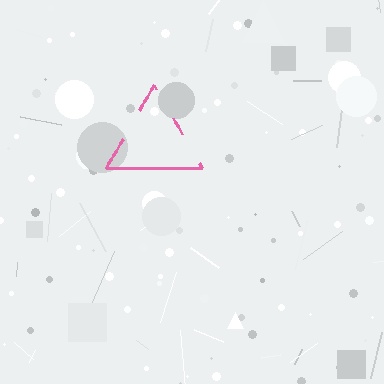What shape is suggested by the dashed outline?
The dashed outline suggests a triangle.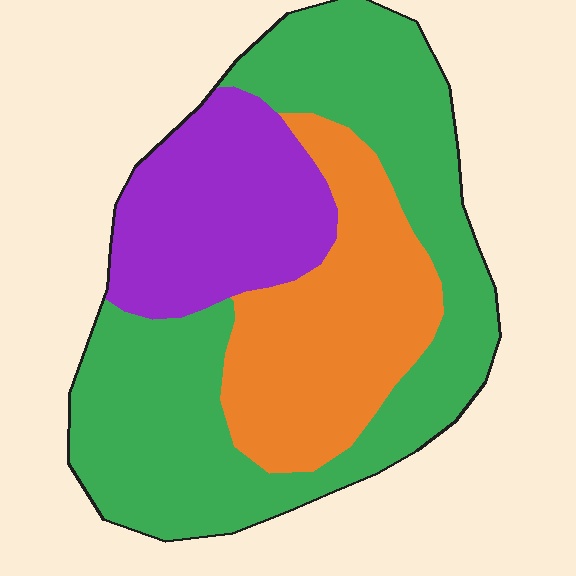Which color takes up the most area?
Green, at roughly 50%.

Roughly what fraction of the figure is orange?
Orange takes up about one quarter (1/4) of the figure.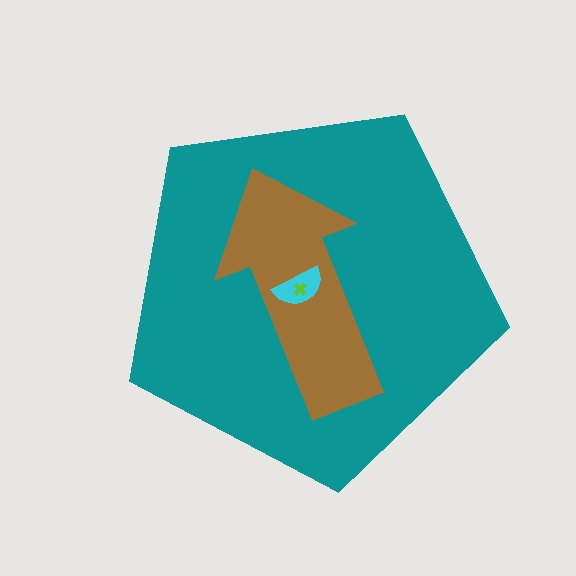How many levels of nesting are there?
4.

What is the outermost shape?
The teal pentagon.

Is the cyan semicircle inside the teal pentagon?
Yes.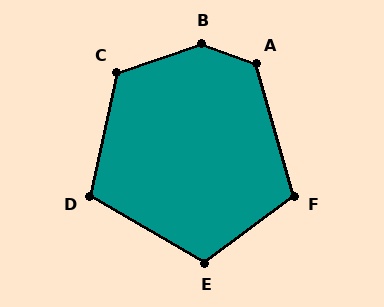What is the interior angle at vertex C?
Approximately 121 degrees (obtuse).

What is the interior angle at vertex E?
Approximately 113 degrees (obtuse).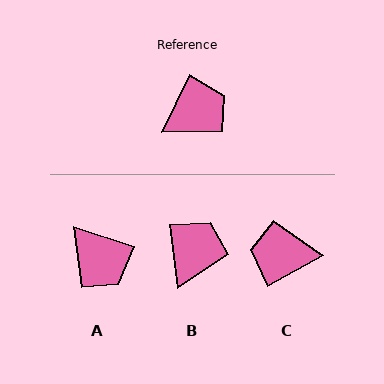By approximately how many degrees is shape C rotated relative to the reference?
Approximately 145 degrees counter-clockwise.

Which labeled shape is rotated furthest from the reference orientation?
C, about 145 degrees away.